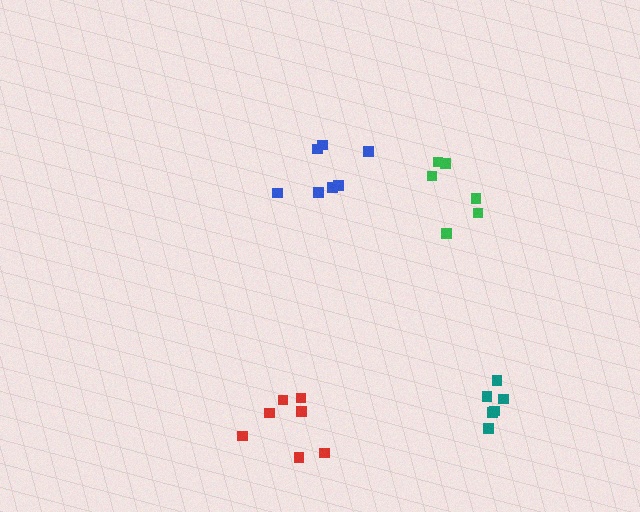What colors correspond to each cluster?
The clusters are colored: teal, red, green, blue.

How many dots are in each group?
Group 1: 6 dots, Group 2: 7 dots, Group 3: 6 dots, Group 4: 7 dots (26 total).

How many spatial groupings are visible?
There are 4 spatial groupings.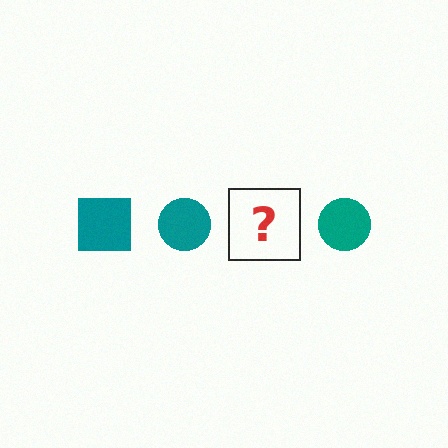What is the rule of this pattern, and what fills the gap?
The rule is that the pattern cycles through square, circle shapes in teal. The gap should be filled with a teal square.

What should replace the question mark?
The question mark should be replaced with a teal square.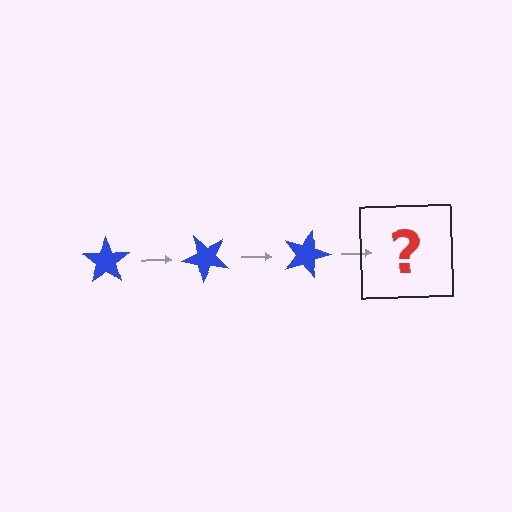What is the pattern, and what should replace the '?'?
The pattern is that the star rotates 45 degrees each step. The '?' should be a blue star rotated 135 degrees.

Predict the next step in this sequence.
The next step is a blue star rotated 135 degrees.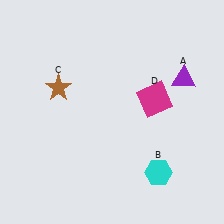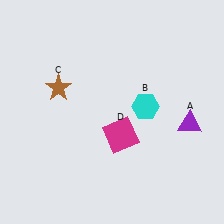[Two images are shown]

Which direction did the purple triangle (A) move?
The purple triangle (A) moved down.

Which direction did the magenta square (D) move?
The magenta square (D) moved down.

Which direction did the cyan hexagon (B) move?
The cyan hexagon (B) moved up.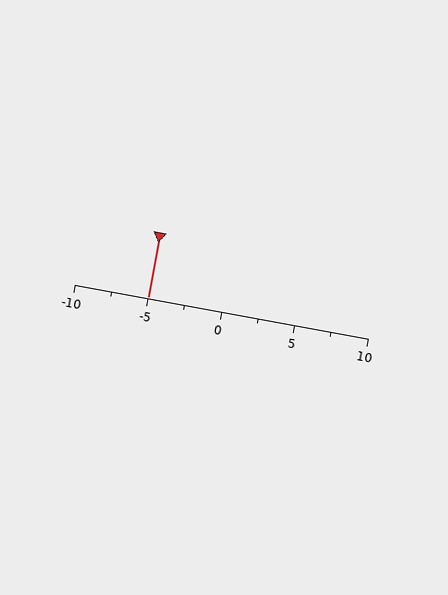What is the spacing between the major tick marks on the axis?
The major ticks are spaced 5 apart.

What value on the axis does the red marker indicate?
The marker indicates approximately -5.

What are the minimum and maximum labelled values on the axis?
The axis runs from -10 to 10.